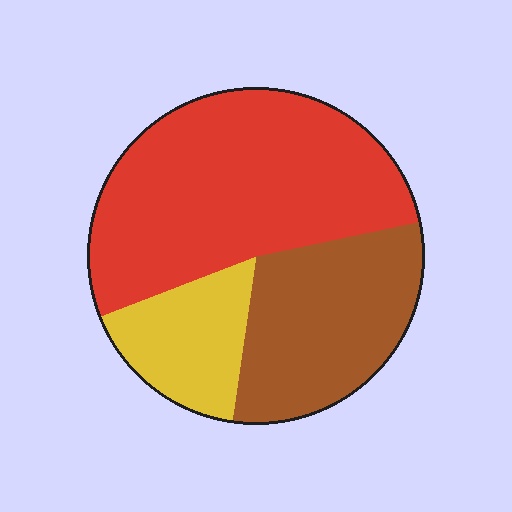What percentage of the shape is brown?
Brown takes up about one third (1/3) of the shape.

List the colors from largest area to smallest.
From largest to smallest: red, brown, yellow.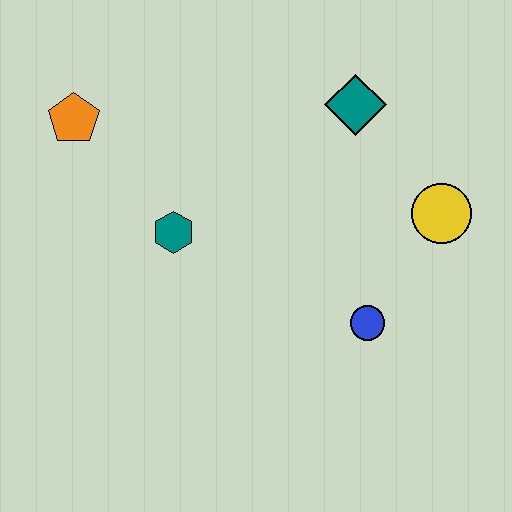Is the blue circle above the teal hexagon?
No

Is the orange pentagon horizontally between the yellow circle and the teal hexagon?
No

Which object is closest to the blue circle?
The yellow circle is closest to the blue circle.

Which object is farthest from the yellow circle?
The orange pentagon is farthest from the yellow circle.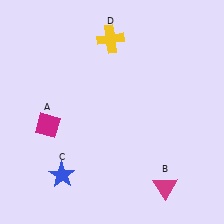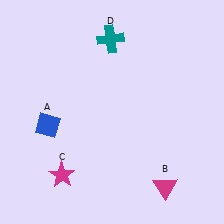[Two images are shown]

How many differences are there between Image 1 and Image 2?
There are 3 differences between the two images.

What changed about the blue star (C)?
In Image 1, C is blue. In Image 2, it changed to magenta.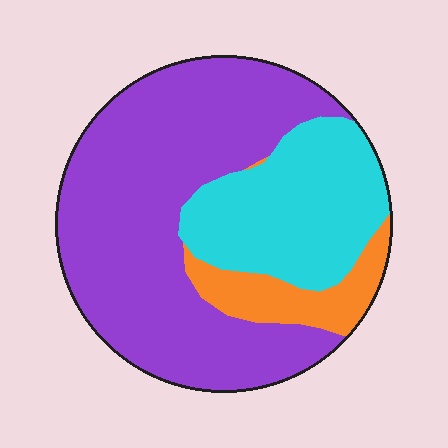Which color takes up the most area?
Purple, at roughly 60%.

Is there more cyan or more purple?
Purple.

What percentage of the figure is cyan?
Cyan covers about 25% of the figure.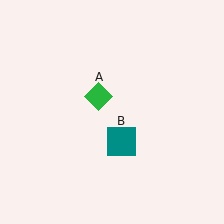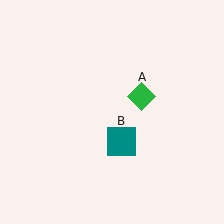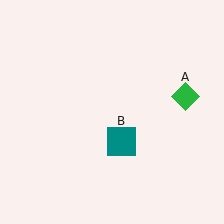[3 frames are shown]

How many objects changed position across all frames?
1 object changed position: green diamond (object A).